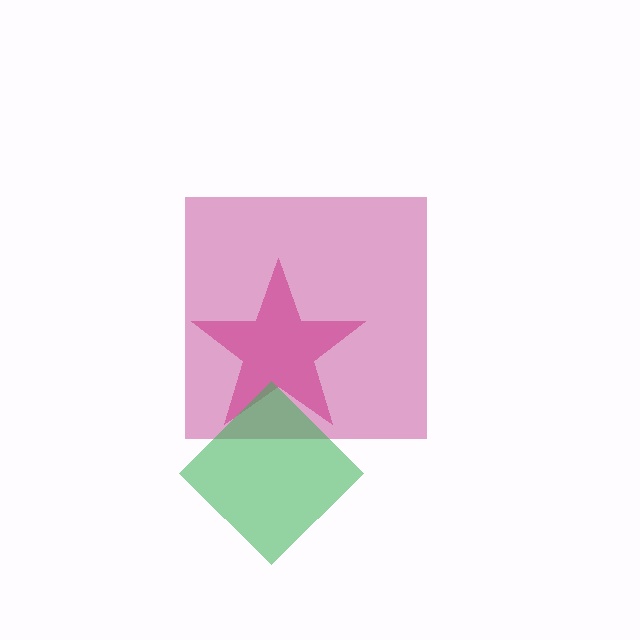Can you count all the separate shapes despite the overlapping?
Yes, there are 3 separate shapes.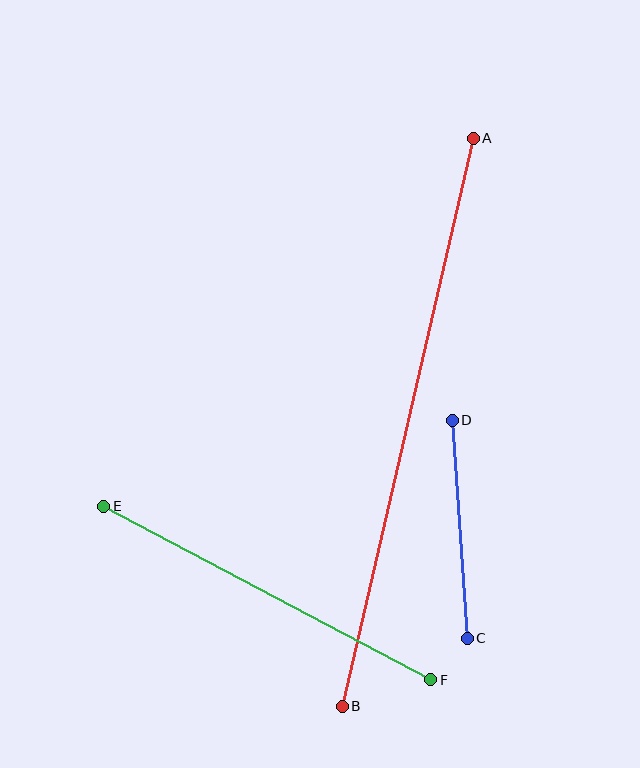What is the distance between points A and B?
The distance is approximately 583 pixels.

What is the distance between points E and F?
The distance is approximately 370 pixels.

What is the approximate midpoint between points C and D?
The midpoint is at approximately (460, 529) pixels.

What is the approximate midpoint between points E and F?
The midpoint is at approximately (267, 593) pixels.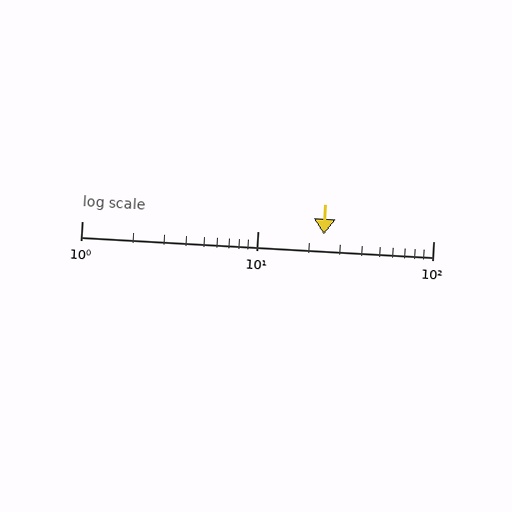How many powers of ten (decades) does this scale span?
The scale spans 2 decades, from 1 to 100.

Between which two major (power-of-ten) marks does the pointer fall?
The pointer is between 10 and 100.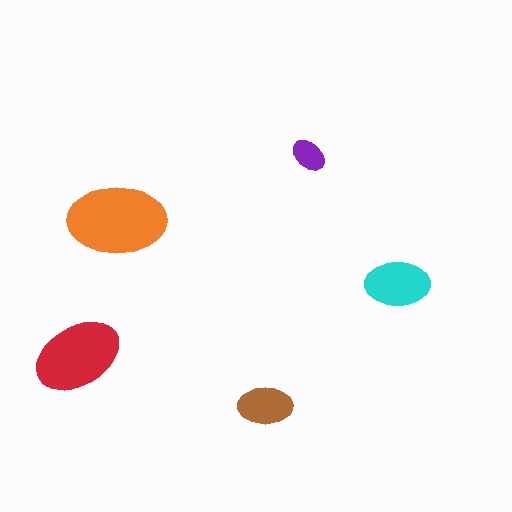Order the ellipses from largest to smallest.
the orange one, the red one, the cyan one, the brown one, the purple one.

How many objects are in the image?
There are 5 objects in the image.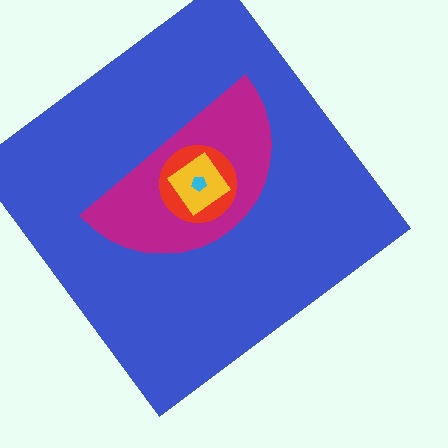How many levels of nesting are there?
5.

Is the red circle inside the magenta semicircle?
Yes.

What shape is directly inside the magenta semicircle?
The red circle.